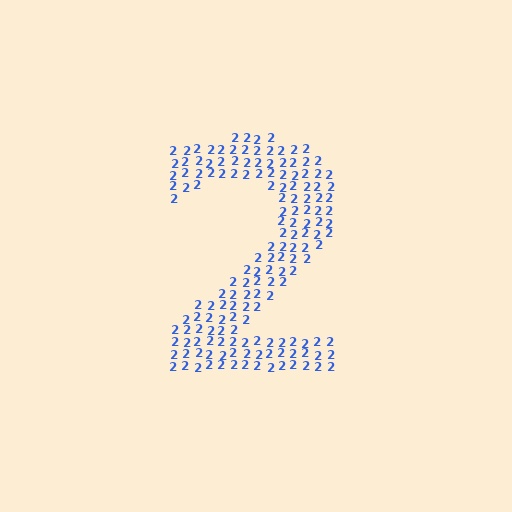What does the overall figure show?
The overall figure shows the digit 2.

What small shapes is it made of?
It is made of small digit 2's.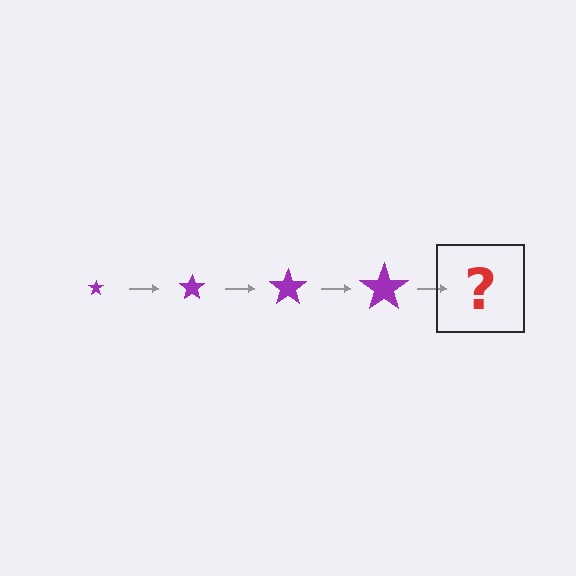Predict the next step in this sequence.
The next step is a purple star, larger than the previous one.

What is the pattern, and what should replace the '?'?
The pattern is that the star gets progressively larger each step. The '?' should be a purple star, larger than the previous one.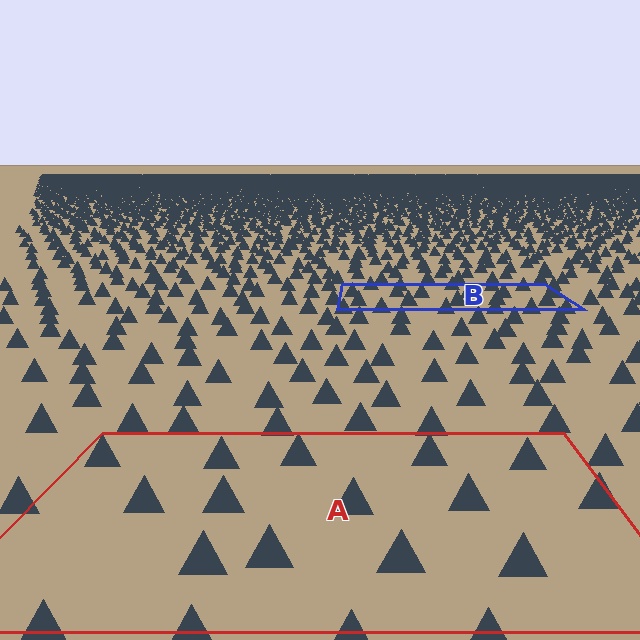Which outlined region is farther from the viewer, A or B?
Region B is farther from the viewer — the texture elements inside it appear smaller and more densely packed.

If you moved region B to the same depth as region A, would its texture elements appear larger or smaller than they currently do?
They would appear larger. At a closer depth, the same texture elements are projected at a bigger on-screen size.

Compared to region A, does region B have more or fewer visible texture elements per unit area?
Region B has more texture elements per unit area — they are packed more densely because it is farther away.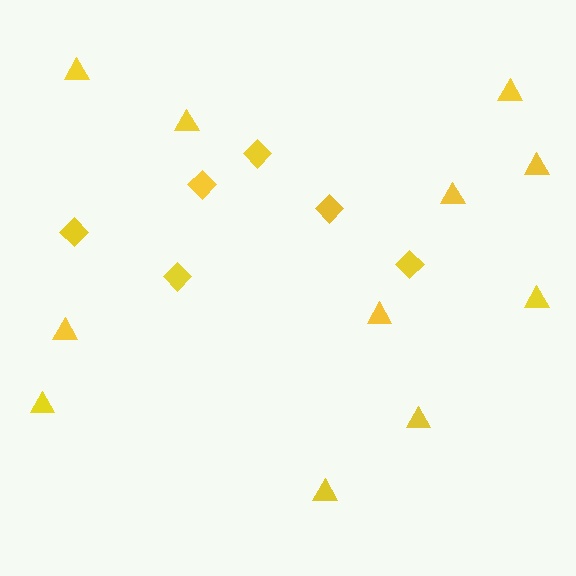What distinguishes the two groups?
There are 2 groups: one group of diamonds (6) and one group of triangles (11).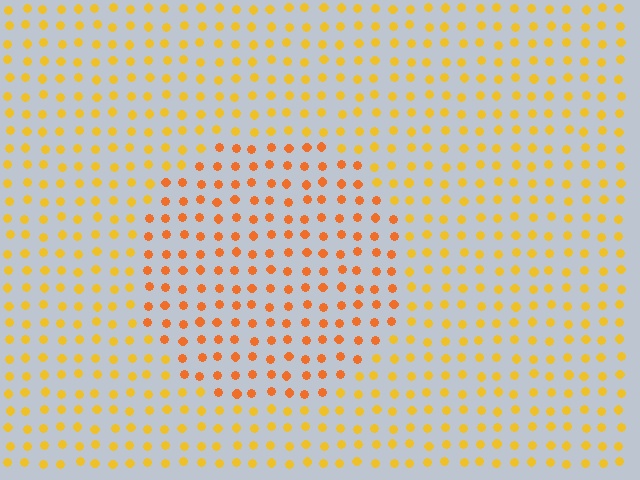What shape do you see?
I see a circle.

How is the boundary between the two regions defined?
The boundary is defined purely by a slight shift in hue (about 25 degrees). Spacing, size, and orientation are identical on both sides.